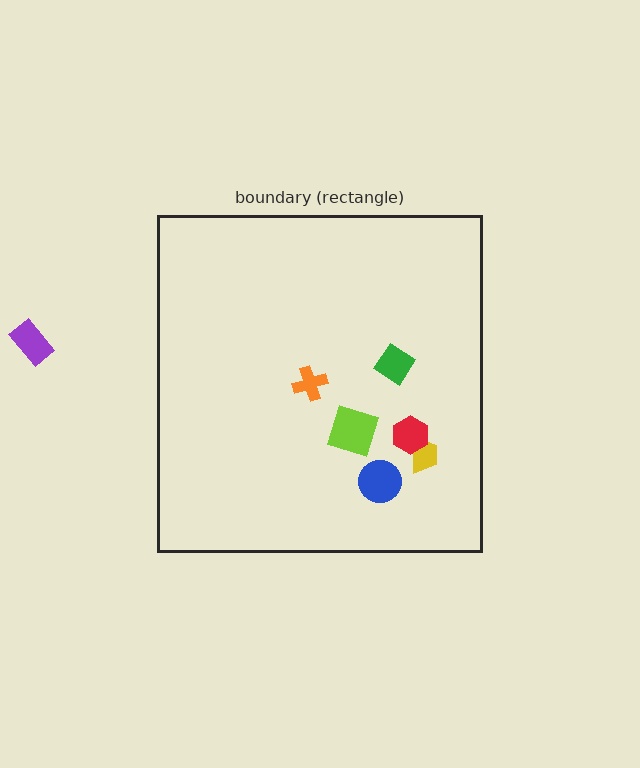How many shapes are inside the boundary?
6 inside, 1 outside.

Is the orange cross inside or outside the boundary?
Inside.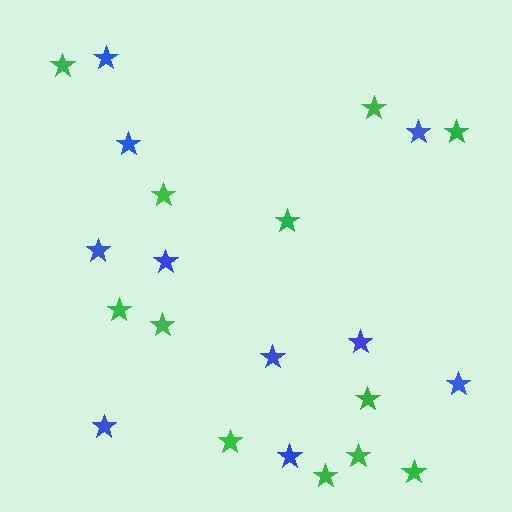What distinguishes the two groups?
There are 2 groups: one group of green stars (12) and one group of blue stars (10).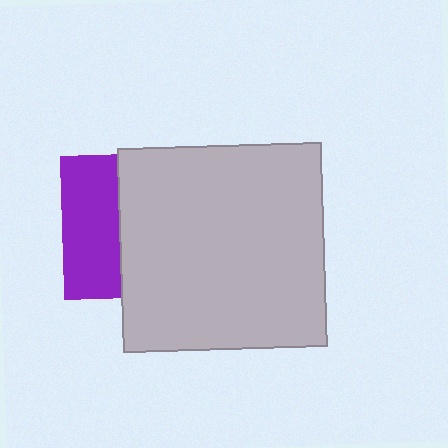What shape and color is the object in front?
The object in front is a light gray square.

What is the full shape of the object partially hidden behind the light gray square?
The partially hidden object is a purple square.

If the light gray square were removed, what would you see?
You would see the complete purple square.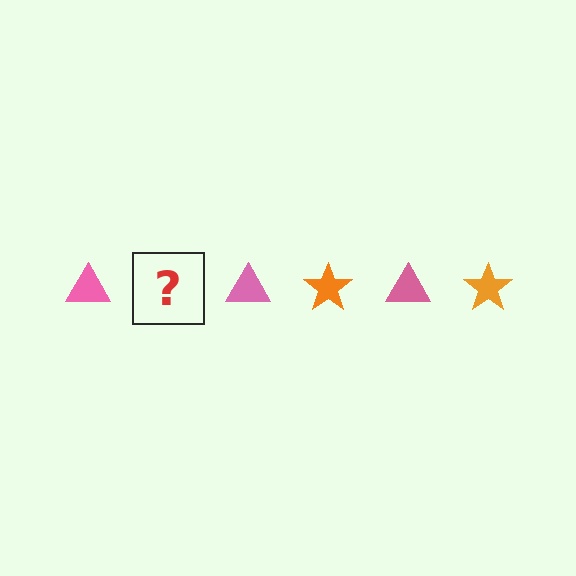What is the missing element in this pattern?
The missing element is an orange star.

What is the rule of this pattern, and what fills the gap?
The rule is that the pattern alternates between pink triangle and orange star. The gap should be filled with an orange star.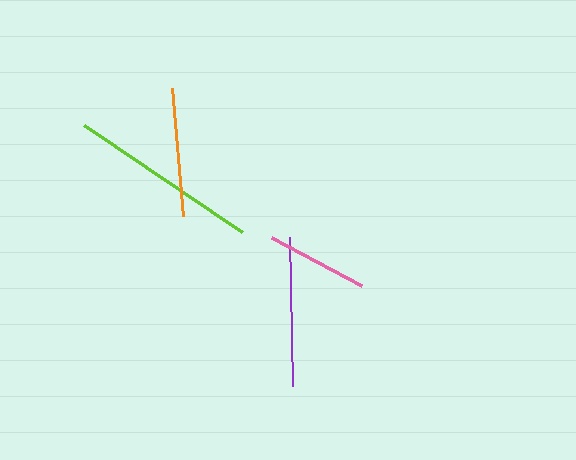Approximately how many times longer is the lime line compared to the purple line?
The lime line is approximately 1.3 times the length of the purple line.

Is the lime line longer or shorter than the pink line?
The lime line is longer than the pink line.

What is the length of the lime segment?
The lime segment is approximately 190 pixels long.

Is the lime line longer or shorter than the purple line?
The lime line is longer than the purple line.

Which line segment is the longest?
The lime line is the longest at approximately 190 pixels.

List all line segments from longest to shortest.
From longest to shortest: lime, purple, orange, pink.